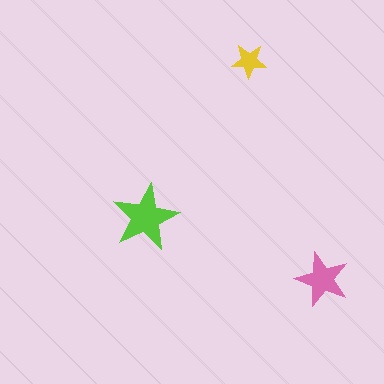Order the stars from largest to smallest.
the lime one, the pink one, the yellow one.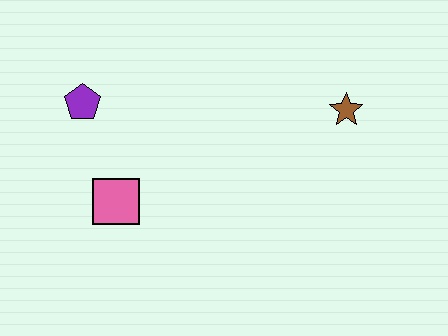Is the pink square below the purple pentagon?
Yes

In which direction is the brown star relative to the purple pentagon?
The brown star is to the right of the purple pentagon.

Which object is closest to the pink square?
The purple pentagon is closest to the pink square.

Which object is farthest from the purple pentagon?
The brown star is farthest from the purple pentagon.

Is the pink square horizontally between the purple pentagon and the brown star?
Yes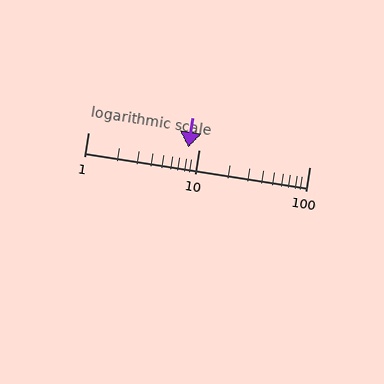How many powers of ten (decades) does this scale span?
The scale spans 2 decades, from 1 to 100.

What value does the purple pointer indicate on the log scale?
The pointer indicates approximately 8.1.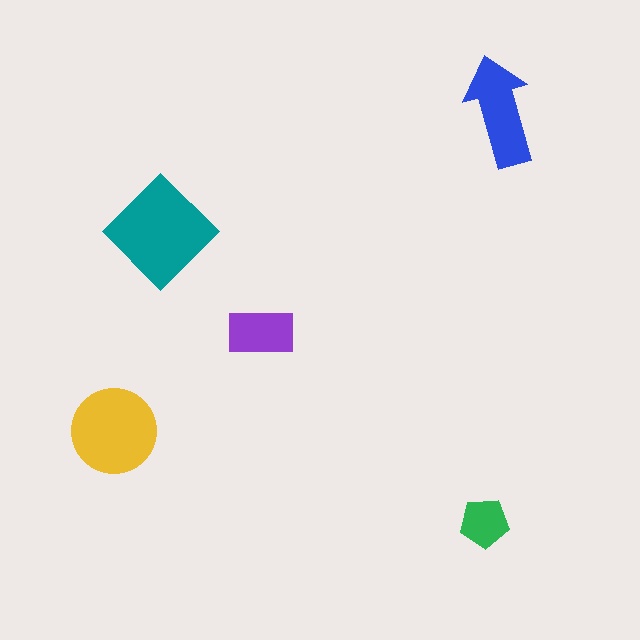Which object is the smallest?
The green pentagon.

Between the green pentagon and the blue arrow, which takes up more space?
The blue arrow.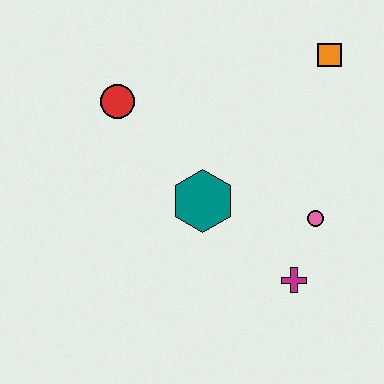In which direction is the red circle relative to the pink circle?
The red circle is to the left of the pink circle.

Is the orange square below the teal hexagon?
No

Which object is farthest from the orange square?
The magenta cross is farthest from the orange square.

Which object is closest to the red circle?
The teal hexagon is closest to the red circle.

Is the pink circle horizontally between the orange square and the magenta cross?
Yes